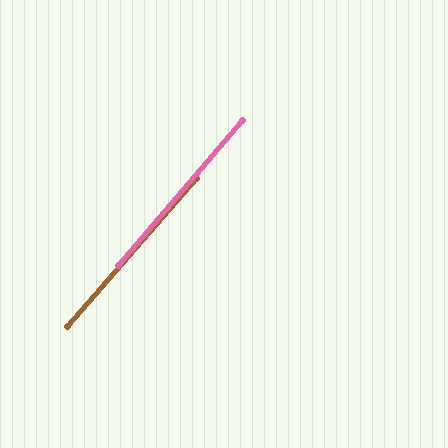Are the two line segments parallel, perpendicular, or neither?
Parallel — their directions differ by only 0.7°.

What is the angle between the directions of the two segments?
Approximately 1 degree.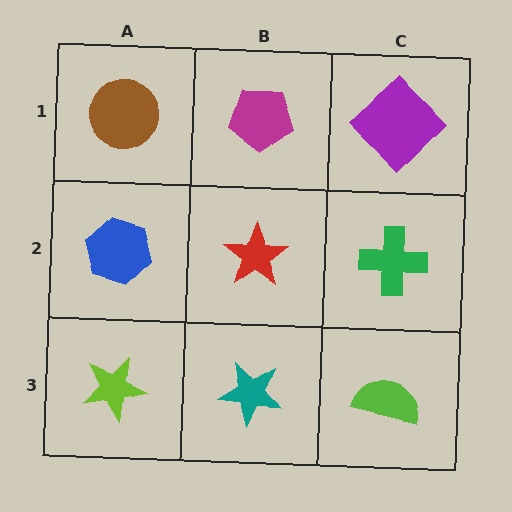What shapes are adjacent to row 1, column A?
A blue hexagon (row 2, column A), a magenta pentagon (row 1, column B).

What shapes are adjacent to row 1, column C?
A green cross (row 2, column C), a magenta pentagon (row 1, column B).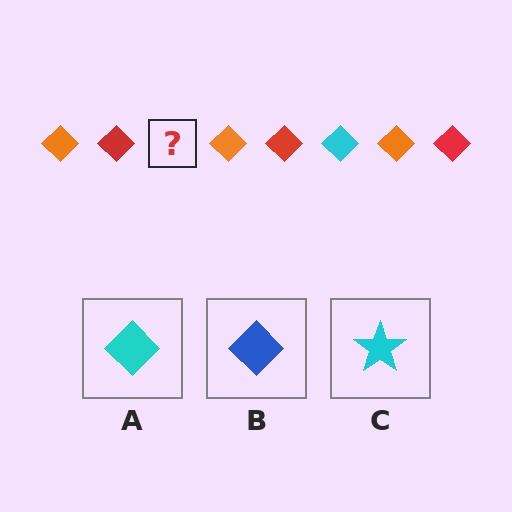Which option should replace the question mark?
Option A.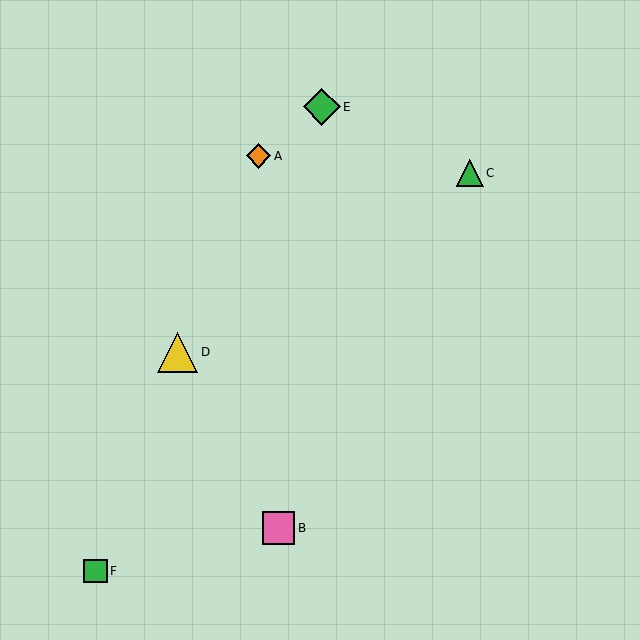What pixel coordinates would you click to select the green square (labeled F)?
Click at (96, 571) to select the green square F.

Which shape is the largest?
The yellow triangle (labeled D) is the largest.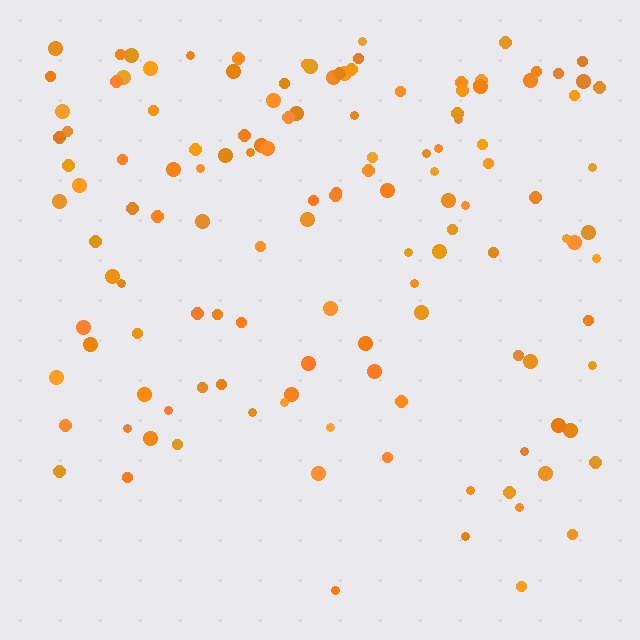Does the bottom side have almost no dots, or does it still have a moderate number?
Still a moderate number, just noticeably fewer than the top.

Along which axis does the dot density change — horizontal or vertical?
Vertical.